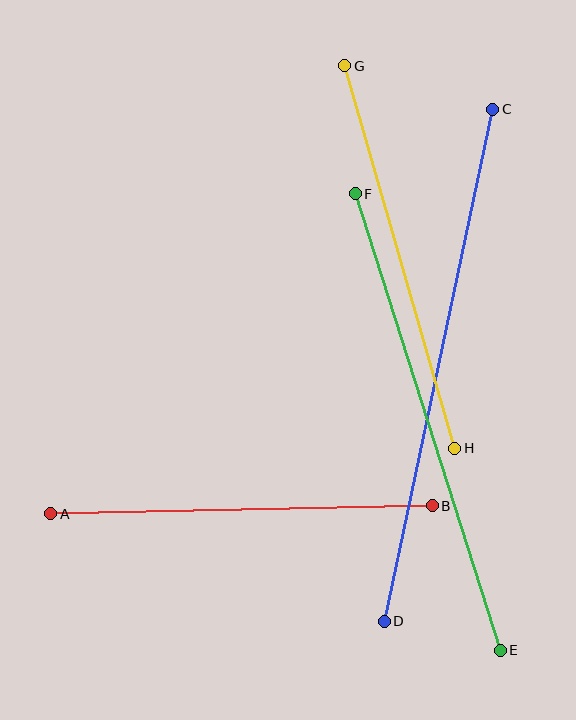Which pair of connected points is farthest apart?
Points C and D are farthest apart.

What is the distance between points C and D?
The distance is approximately 523 pixels.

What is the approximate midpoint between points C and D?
The midpoint is at approximately (439, 365) pixels.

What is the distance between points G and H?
The distance is approximately 398 pixels.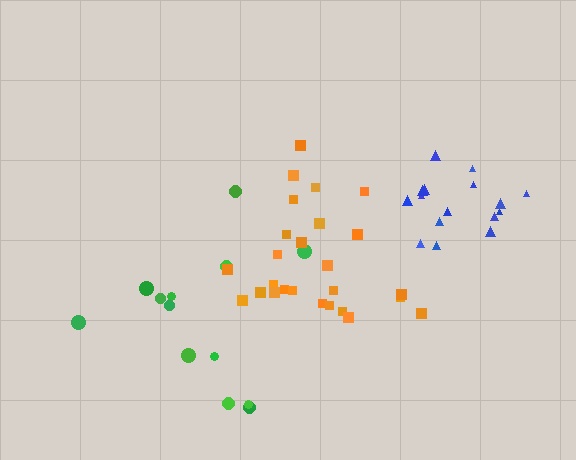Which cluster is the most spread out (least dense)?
Green.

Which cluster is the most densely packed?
Blue.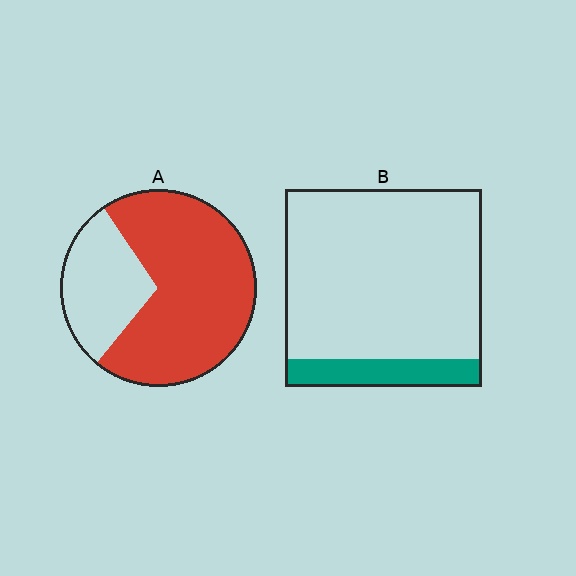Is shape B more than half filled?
No.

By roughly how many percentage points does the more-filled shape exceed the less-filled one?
By roughly 55 percentage points (A over B).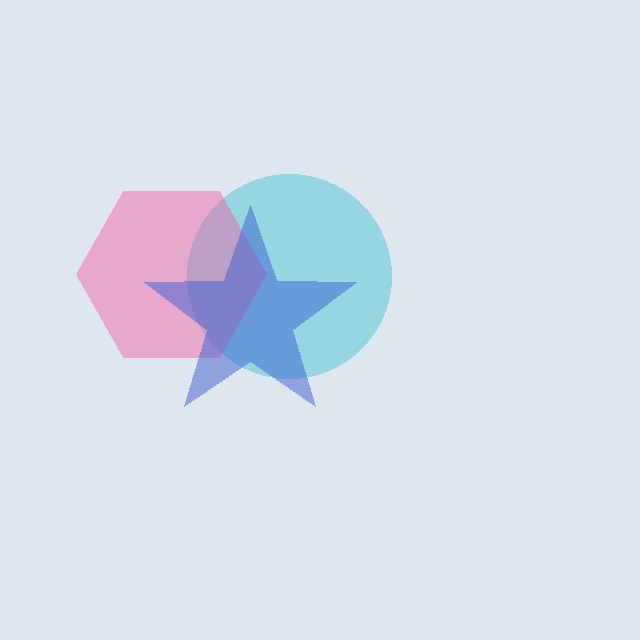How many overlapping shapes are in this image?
There are 3 overlapping shapes in the image.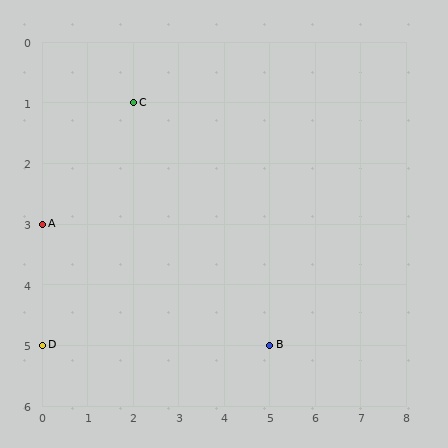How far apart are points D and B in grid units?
Points D and B are 5 columns apart.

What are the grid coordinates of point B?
Point B is at grid coordinates (5, 5).